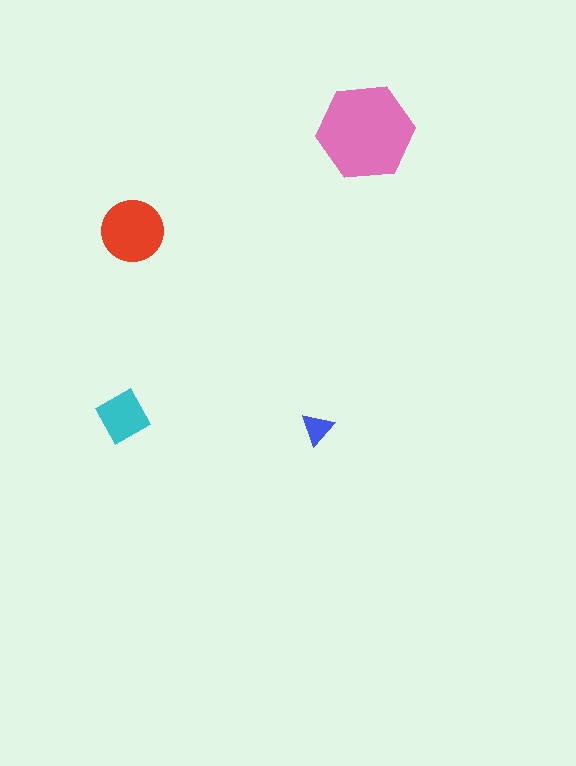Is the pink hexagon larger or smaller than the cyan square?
Larger.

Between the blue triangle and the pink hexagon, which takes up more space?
The pink hexagon.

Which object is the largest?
The pink hexagon.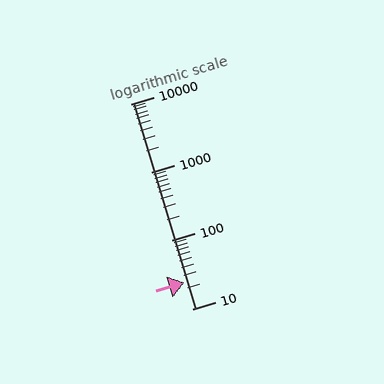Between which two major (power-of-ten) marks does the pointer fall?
The pointer is between 10 and 100.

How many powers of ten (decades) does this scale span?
The scale spans 3 decades, from 10 to 10000.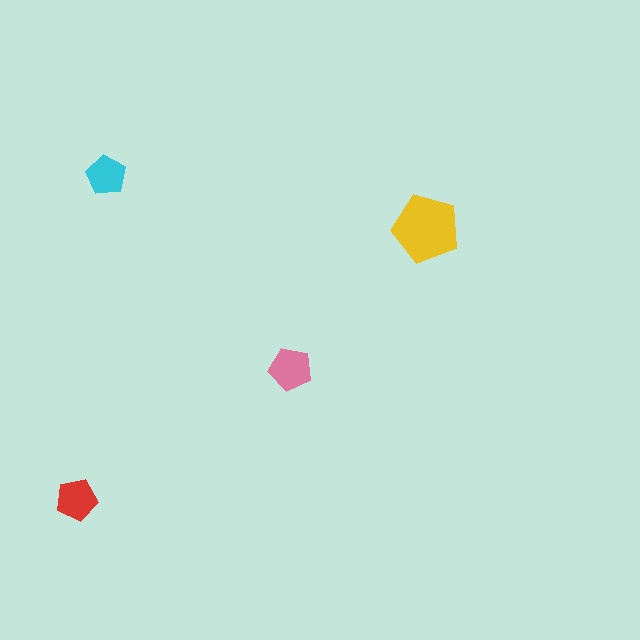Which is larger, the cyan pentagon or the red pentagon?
The red one.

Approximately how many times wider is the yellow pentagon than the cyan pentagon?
About 1.5 times wider.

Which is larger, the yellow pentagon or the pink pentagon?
The yellow one.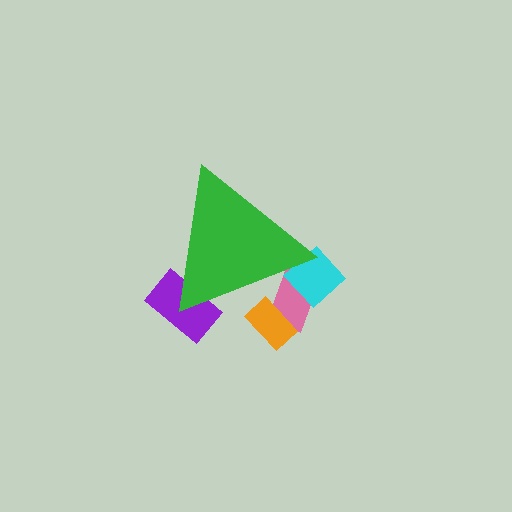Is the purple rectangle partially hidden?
Yes, the purple rectangle is partially hidden behind the green triangle.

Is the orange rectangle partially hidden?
Yes, the orange rectangle is partially hidden behind the green triangle.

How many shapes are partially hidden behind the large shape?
4 shapes are partially hidden.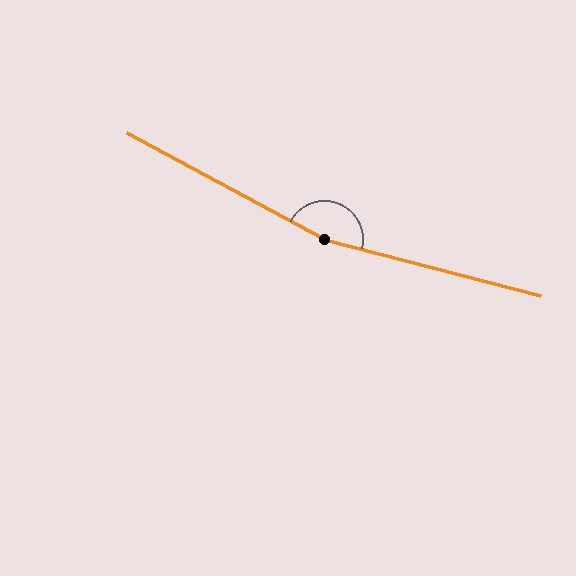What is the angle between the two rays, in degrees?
Approximately 166 degrees.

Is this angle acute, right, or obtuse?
It is obtuse.